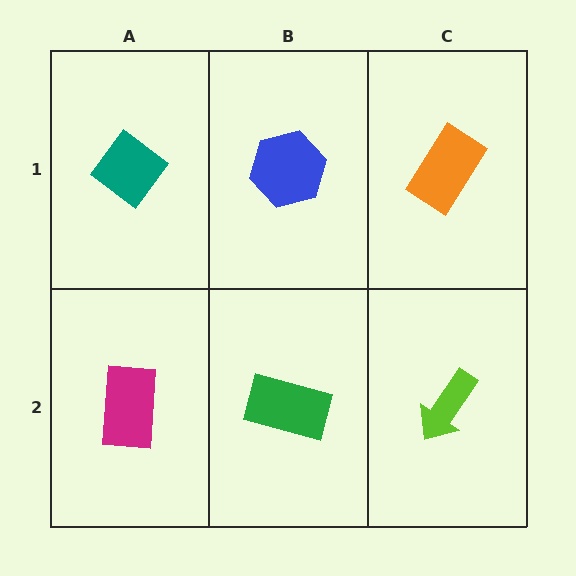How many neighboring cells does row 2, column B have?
3.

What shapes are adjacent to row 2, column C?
An orange rectangle (row 1, column C), a green rectangle (row 2, column B).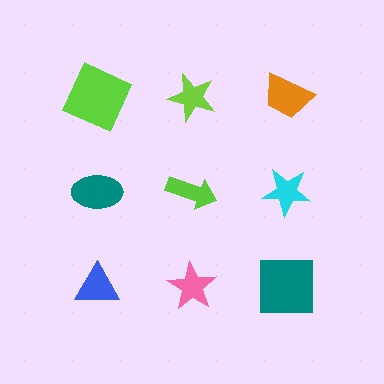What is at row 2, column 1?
A teal ellipse.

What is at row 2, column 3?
A cyan star.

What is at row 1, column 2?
A lime star.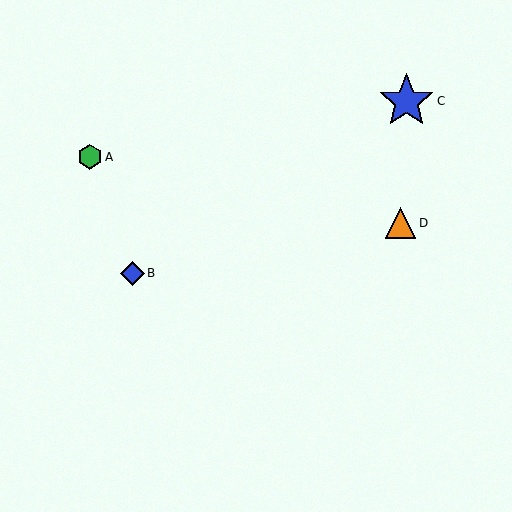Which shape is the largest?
The blue star (labeled C) is the largest.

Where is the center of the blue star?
The center of the blue star is at (406, 101).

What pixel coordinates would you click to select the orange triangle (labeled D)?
Click at (400, 223) to select the orange triangle D.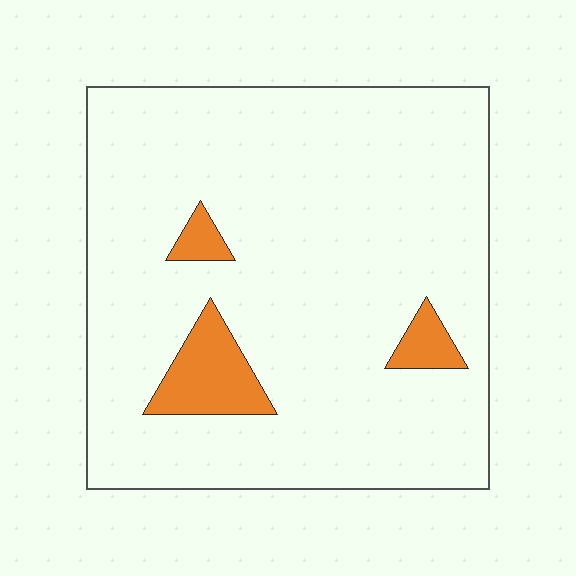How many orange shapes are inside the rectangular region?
3.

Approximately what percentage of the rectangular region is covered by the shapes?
Approximately 10%.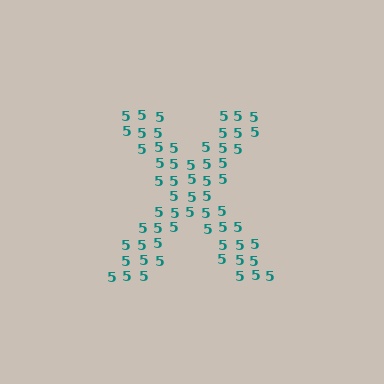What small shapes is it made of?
It is made of small digit 5's.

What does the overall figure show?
The overall figure shows the letter X.